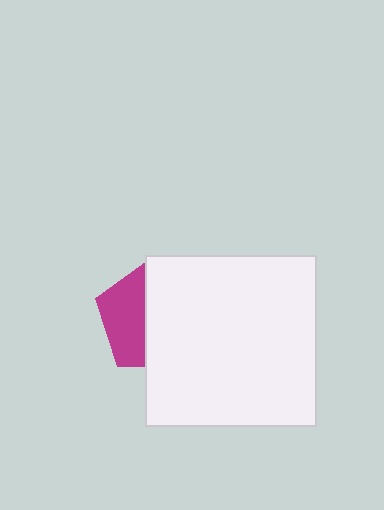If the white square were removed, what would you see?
You would see the complete magenta pentagon.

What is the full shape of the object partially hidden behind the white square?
The partially hidden object is a magenta pentagon.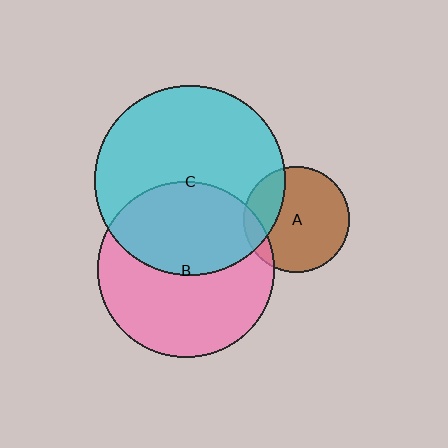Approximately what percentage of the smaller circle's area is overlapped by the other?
Approximately 10%.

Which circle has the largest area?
Circle C (cyan).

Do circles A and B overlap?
Yes.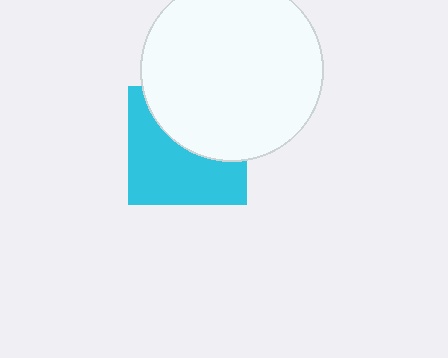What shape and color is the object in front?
The object in front is a white circle.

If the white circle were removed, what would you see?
You would see the complete cyan square.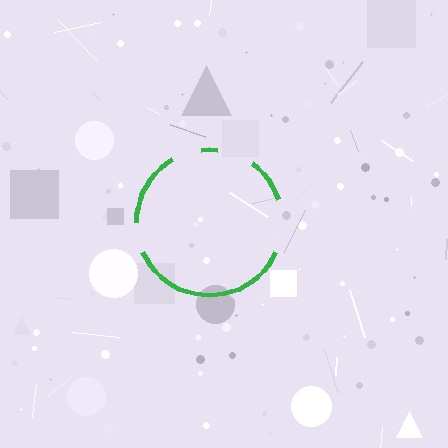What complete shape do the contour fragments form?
The contour fragments form a circle.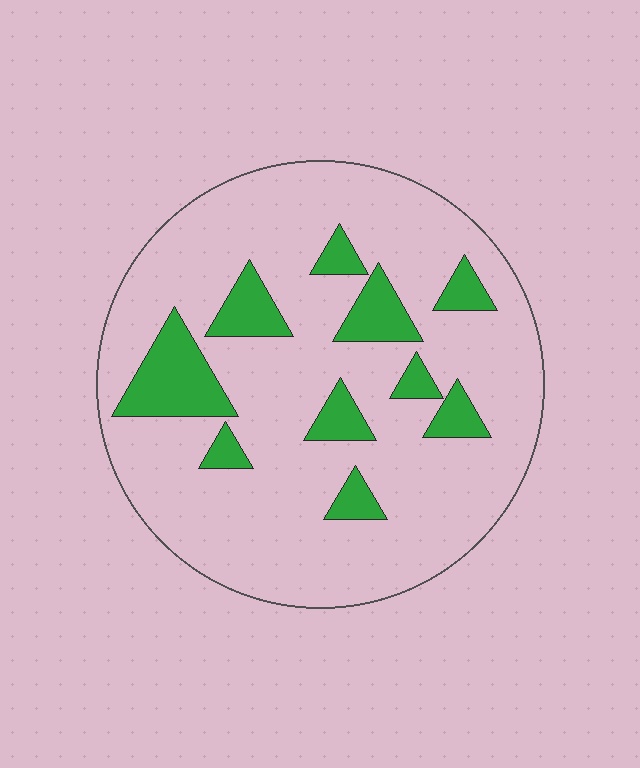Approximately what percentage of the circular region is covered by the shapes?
Approximately 15%.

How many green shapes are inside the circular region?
10.